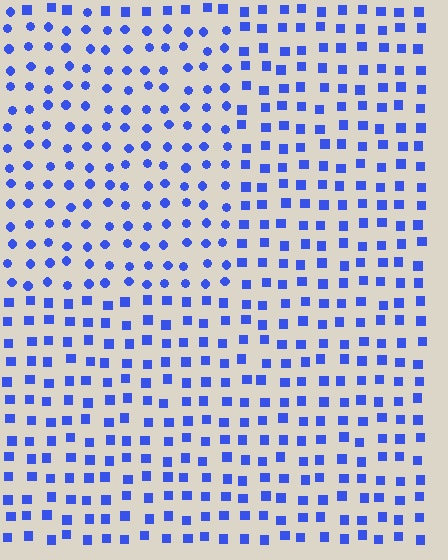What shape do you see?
I see a rectangle.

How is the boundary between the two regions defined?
The boundary is defined by a change in element shape: circles inside vs. squares outside. All elements share the same color and spacing.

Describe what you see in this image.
The image is filled with small blue elements arranged in a uniform grid. A rectangle-shaped region contains circles, while the surrounding area contains squares. The boundary is defined purely by the change in element shape.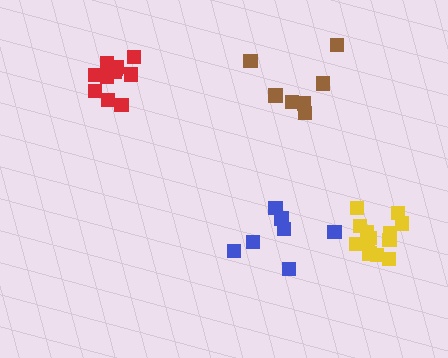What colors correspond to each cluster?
The clusters are colored: yellow, blue, brown, red.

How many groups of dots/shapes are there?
There are 4 groups.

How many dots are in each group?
Group 1: 13 dots, Group 2: 7 dots, Group 3: 7 dots, Group 4: 12 dots (39 total).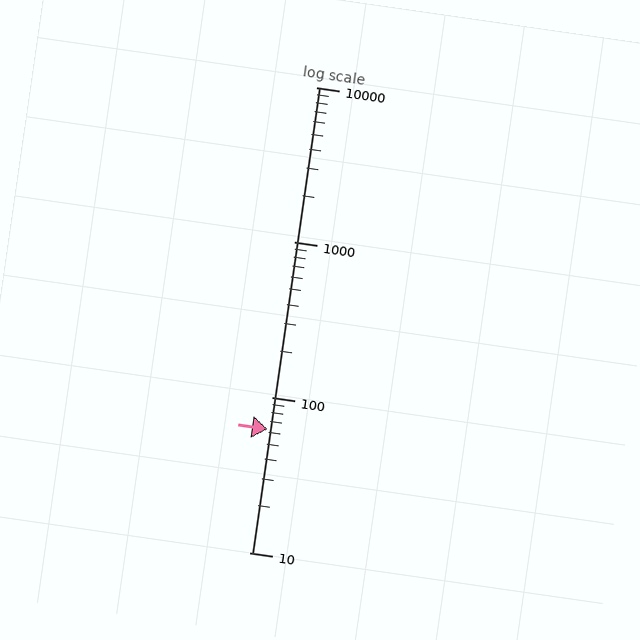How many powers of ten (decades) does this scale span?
The scale spans 3 decades, from 10 to 10000.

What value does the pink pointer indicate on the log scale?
The pointer indicates approximately 62.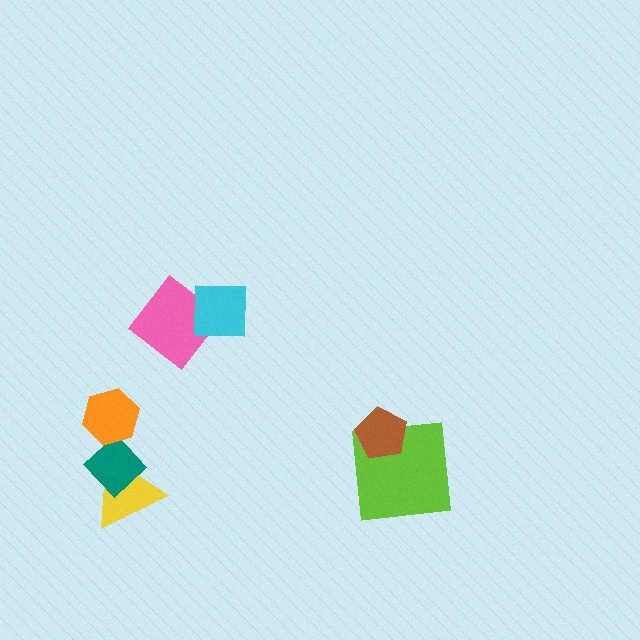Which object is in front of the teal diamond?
The orange hexagon is in front of the teal diamond.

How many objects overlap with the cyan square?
1 object overlaps with the cyan square.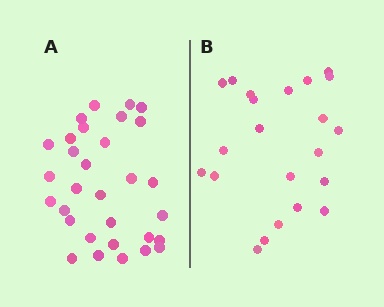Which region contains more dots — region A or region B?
Region A (the left region) has more dots.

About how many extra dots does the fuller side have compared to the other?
Region A has roughly 8 or so more dots than region B.